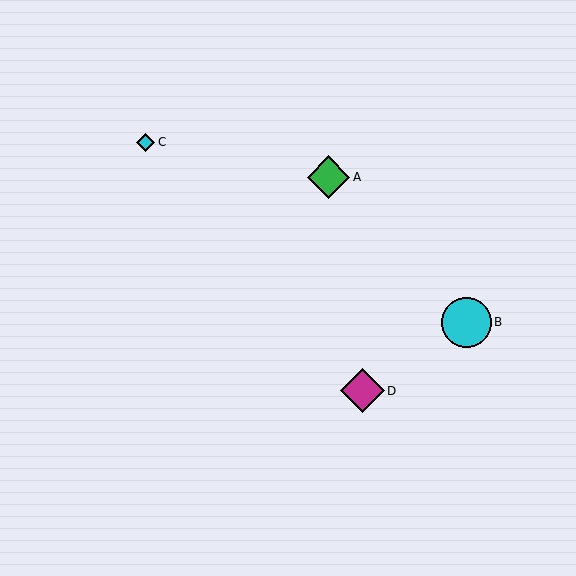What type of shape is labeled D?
Shape D is a magenta diamond.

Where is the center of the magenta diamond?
The center of the magenta diamond is at (363, 391).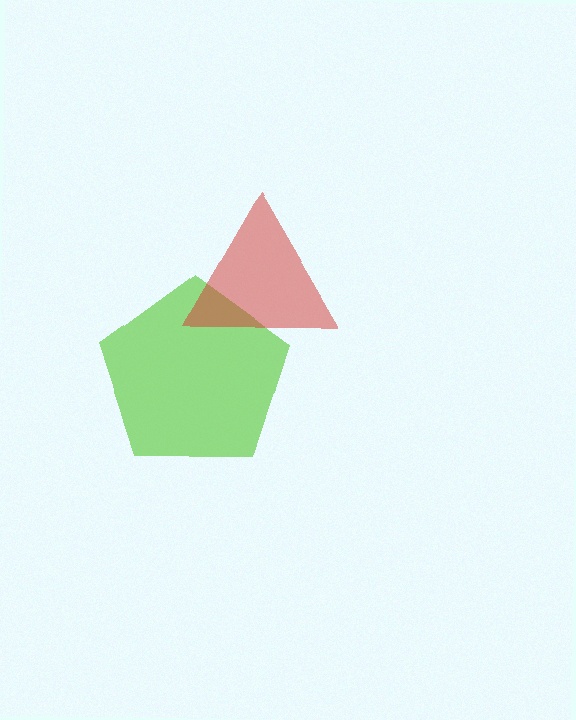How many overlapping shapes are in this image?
There are 2 overlapping shapes in the image.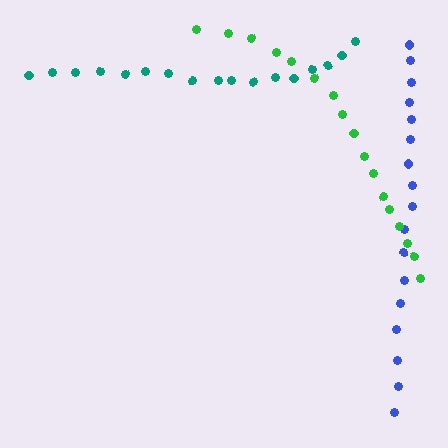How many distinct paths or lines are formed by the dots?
There are 3 distinct paths.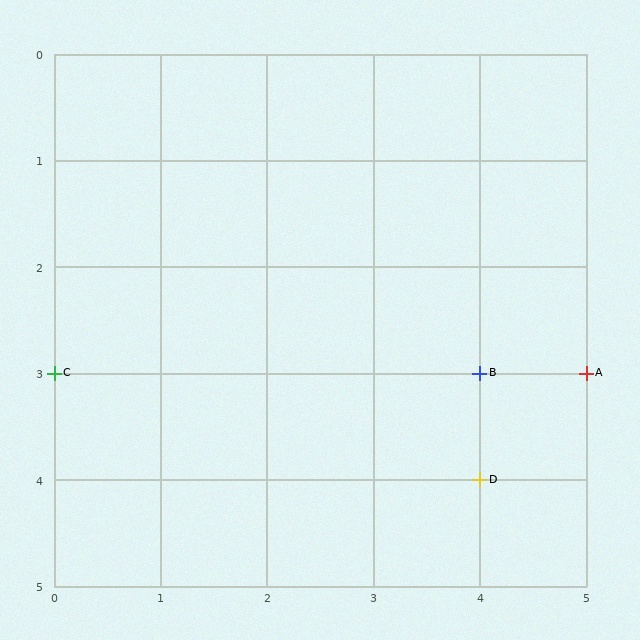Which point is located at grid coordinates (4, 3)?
Point B is at (4, 3).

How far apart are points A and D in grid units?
Points A and D are 1 column and 1 row apart (about 1.4 grid units diagonally).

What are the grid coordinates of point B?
Point B is at grid coordinates (4, 3).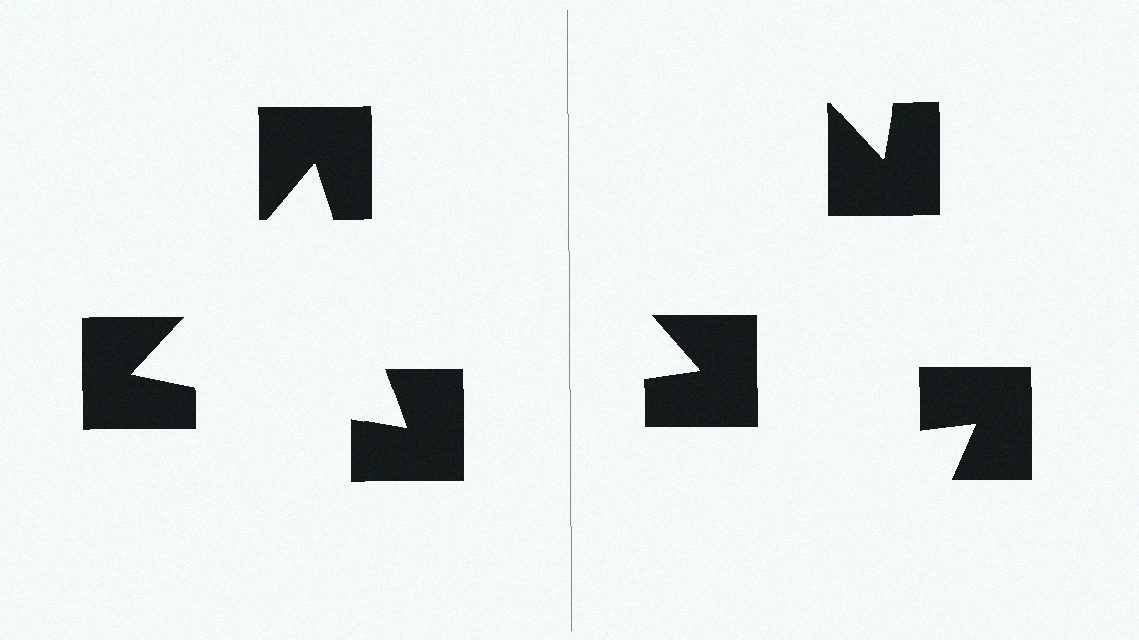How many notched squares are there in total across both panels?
6 — 3 on each side.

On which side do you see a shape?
An illusory triangle appears on the left side. On the right side the wedge cuts are rotated, so no coherent shape forms.